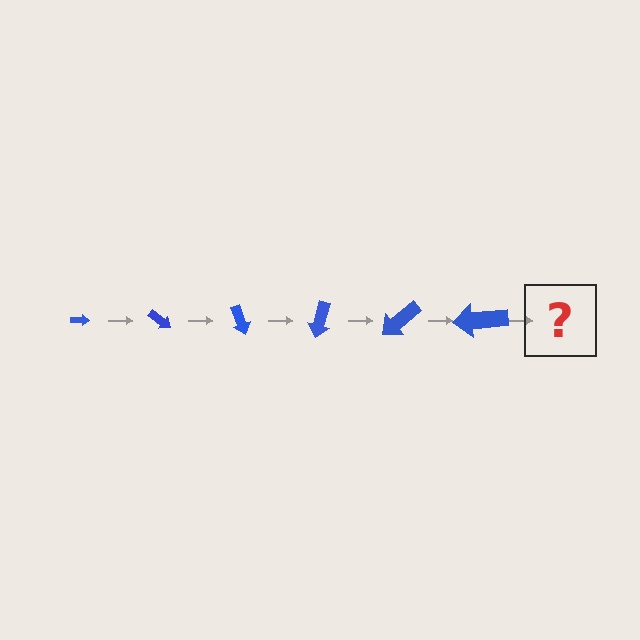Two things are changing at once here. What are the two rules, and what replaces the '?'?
The two rules are that the arrow grows larger each step and it rotates 35 degrees each step. The '?' should be an arrow, larger than the previous one and rotated 210 degrees from the start.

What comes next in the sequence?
The next element should be an arrow, larger than the previous one and rotated 210 degrees from the start.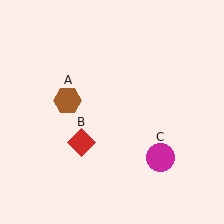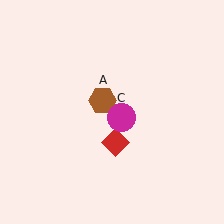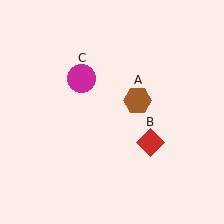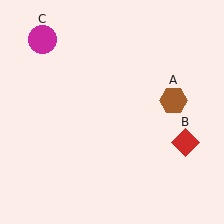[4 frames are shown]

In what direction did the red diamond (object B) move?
The red diamond (object B) moved right.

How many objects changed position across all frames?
3 objects changed position: brown hexagon (object A), red diamond (object B), magenta circle (object C).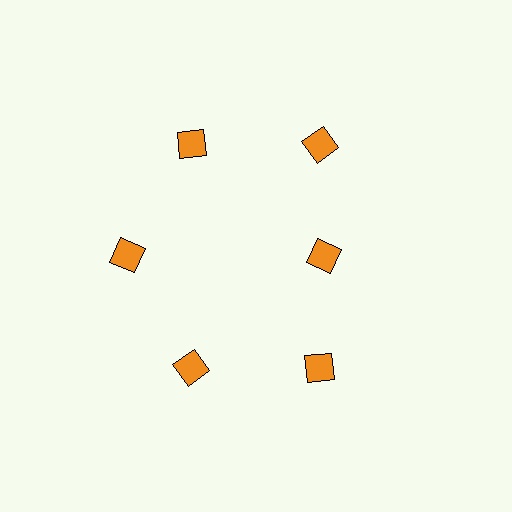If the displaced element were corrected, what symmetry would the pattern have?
It would have 6-fold rotational symmetry — the pattern would map onto itself every 60 degrees.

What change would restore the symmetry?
The symmetry would be restored by moving it outward, back onto the ring so that all 6 diamonds sit at equal angles and equal distance from the center.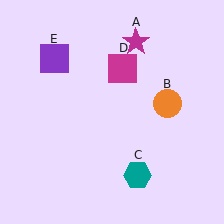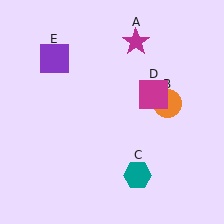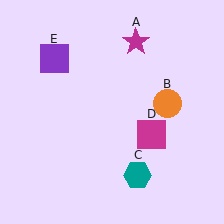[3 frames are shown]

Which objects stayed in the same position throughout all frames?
Magenta star (object A) and orange circle (object B) and teal hexagon (object C) and purple square (object E) remained stationary.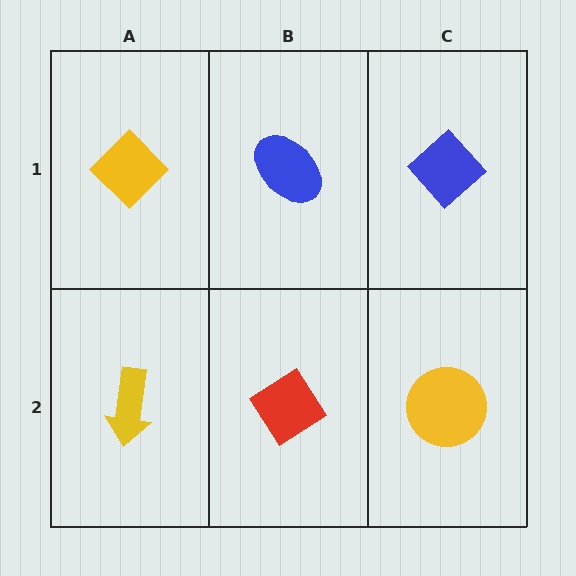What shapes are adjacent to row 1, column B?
A red diamond (row 2, column B), a yellow diamond (row 1, column A), a blue diamond (row 1, column C).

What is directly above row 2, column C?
A blue diamond.